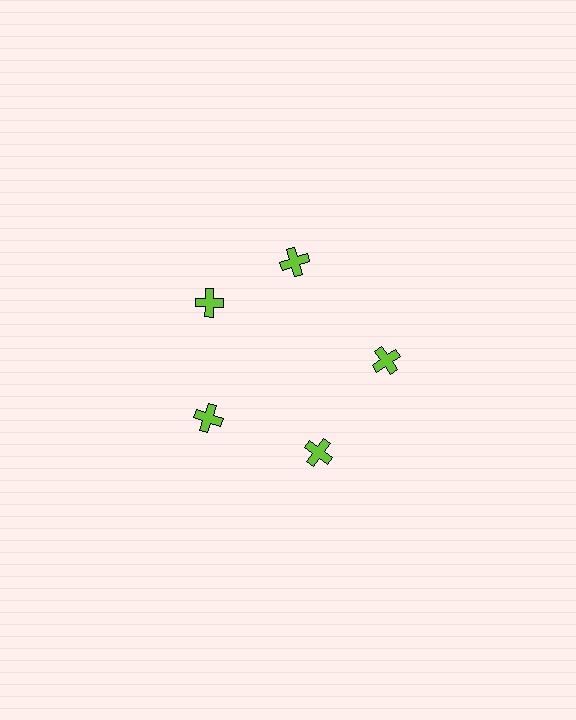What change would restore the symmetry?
The symmetry would be restored by rotating it back into even spacing with its neighbors so that all 5 crosses sit at equal angles and equal distance from the center.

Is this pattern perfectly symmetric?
No. The 5 lime crosses are arranged in a ring, but one element near the 1 o'clock position is rotated out of alignment along the ring, breaking the 5-fold rotational symmetry.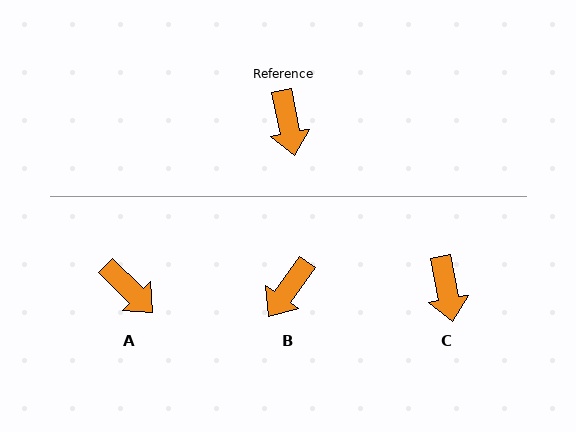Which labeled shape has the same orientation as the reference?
C.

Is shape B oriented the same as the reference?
No, it is off by about 46 degrees.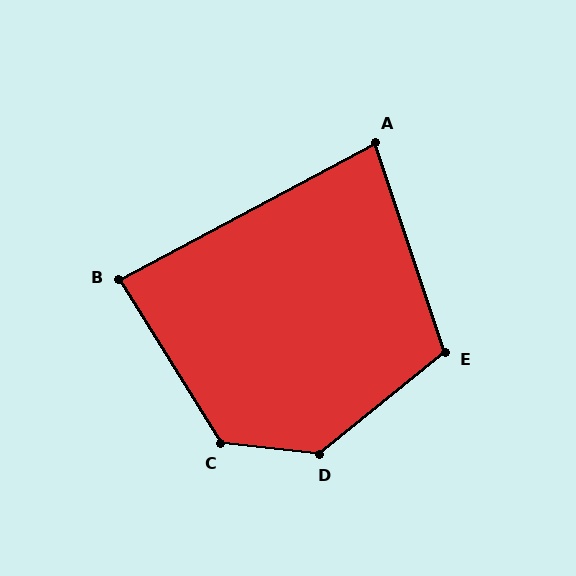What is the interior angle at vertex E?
Approximately 111 degrees (obtuse).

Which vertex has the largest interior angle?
D, at approximately 134 degrees.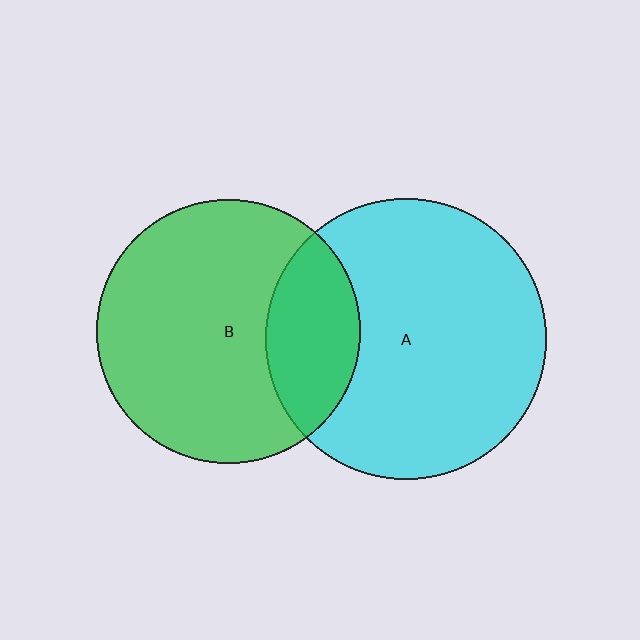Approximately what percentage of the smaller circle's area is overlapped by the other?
Approximately 25%.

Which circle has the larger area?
Circle A (cyan).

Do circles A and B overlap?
Yes.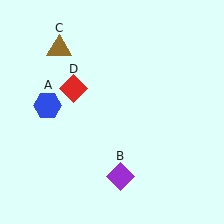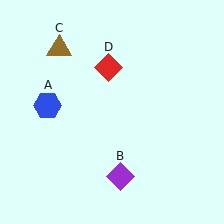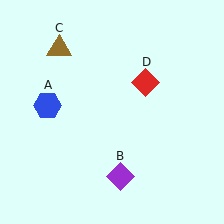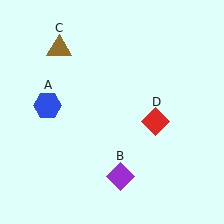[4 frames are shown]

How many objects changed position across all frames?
1 object changed position: red diamond (object D).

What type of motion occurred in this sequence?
The red diamond (object D) rotated clockwise around the center of the scene.